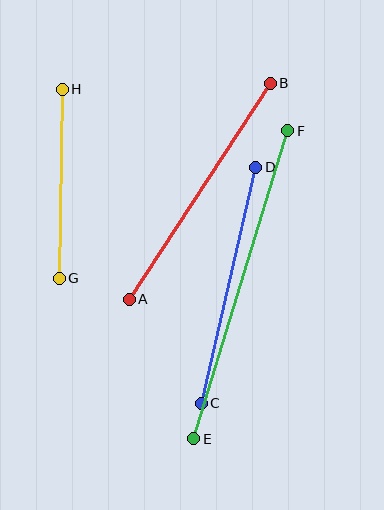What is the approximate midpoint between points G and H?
The midpoint is at approximately (61, 184) pixels.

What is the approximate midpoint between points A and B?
The midpoint is at approximately (200, 191) pixels.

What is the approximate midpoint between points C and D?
The midpoint is at approximately (229, 285) pixels.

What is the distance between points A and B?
The distance is approximately 258 pixels.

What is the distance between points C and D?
The distance is approximately 242 pixels.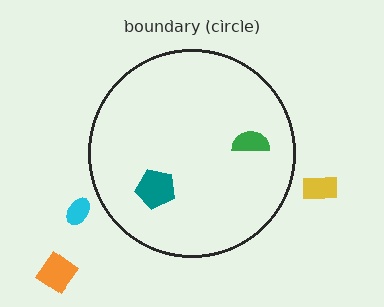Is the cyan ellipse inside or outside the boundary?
Outside.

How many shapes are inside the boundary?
2 inside, 3 outside.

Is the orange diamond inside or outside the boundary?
Outside.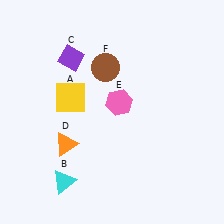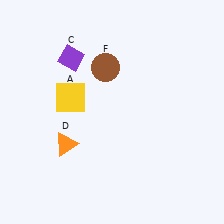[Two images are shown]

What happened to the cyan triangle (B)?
The cyan triangle (B) was removed in Image 2. It was in the bottom-left area of Image 1.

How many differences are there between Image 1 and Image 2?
There are 2 differences between the two images.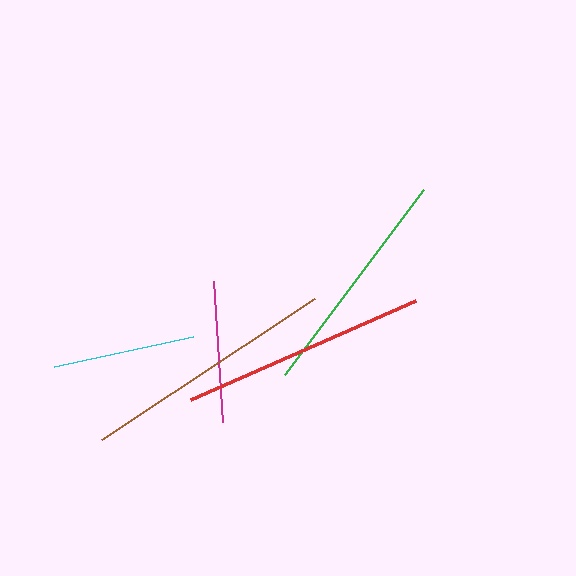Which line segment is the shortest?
The magenta line is the shortest at approximately 141 pixels.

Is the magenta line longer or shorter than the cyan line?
The cyan line is longer than the magenta line.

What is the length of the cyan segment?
The cyan segment is approximately 143 pixels long.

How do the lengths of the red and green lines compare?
The red and green lines are approximately the same length.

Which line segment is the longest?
The brown line is the longest at approximately 256 pixels.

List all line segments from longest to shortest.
From longest to shortest: brown, red, green, cyan, magenta.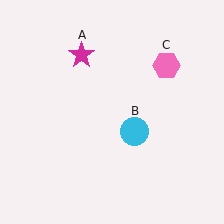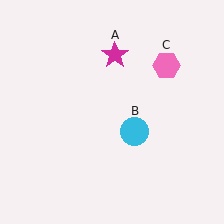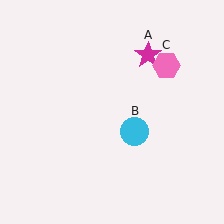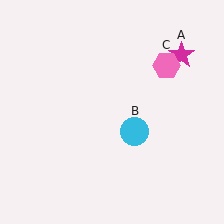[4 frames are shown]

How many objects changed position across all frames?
1 object changed position: magenta star (object A).